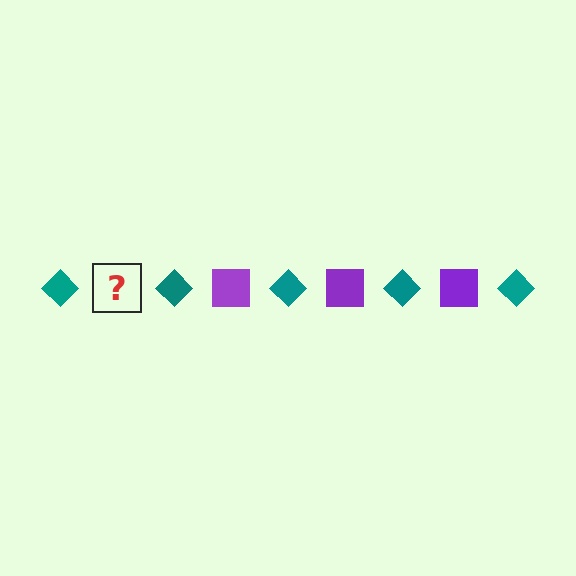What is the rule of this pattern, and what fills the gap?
The rule is that the pattern alternates between teal diamond and purple square. The gap should be filled with a purple square.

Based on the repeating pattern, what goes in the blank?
The blank should be a purple square.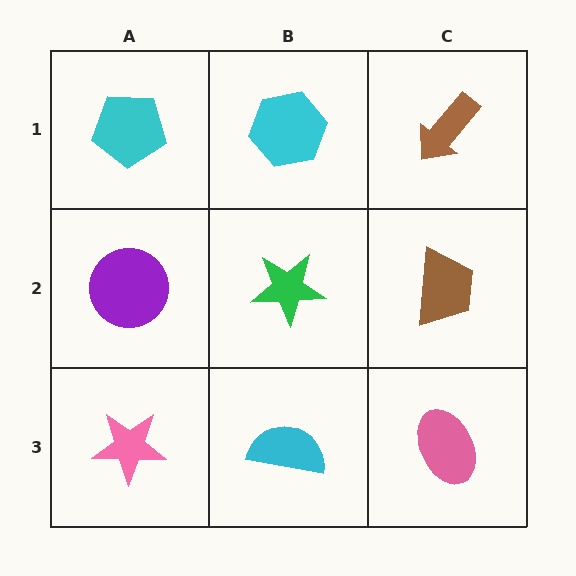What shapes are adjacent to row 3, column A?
A purple circle (row 2, column A), a cyan semicircle (row 3, column B).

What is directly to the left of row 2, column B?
A purple circle.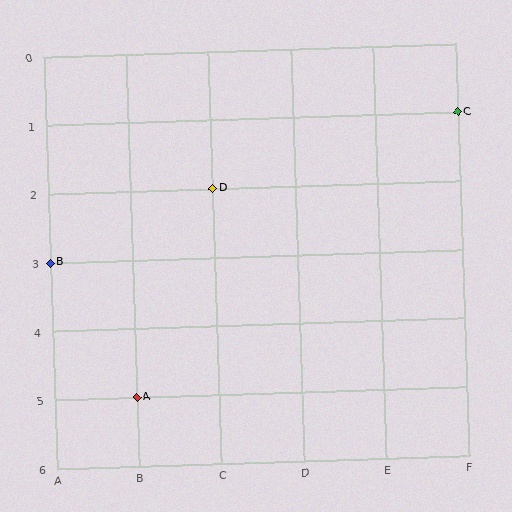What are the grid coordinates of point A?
Point A is at grid coordinates (B, 5).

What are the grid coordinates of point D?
Point D is at grid coordinates (C, 2).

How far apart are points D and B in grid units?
Points D and B are 2 columns and 1 row apart (about 2.2 grid units diagonally).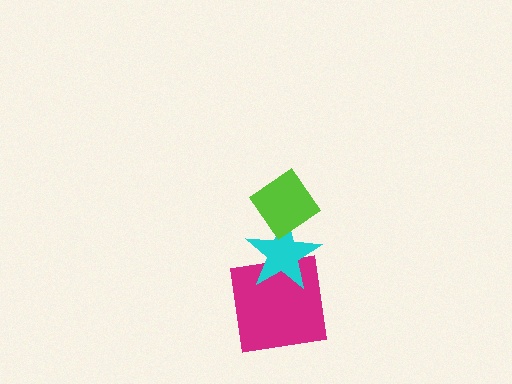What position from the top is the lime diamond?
The lime diamond is 1st from the top.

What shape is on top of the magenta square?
The cyan star is on top of the magenta square.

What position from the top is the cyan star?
The cyan star is 2nd from the top.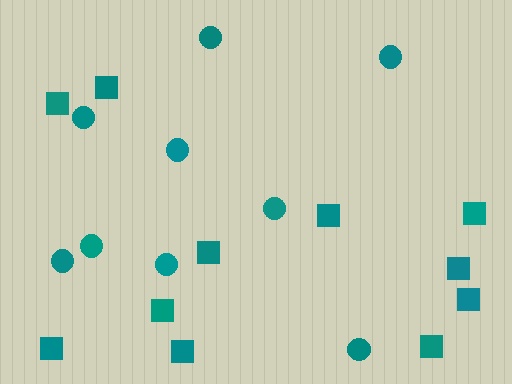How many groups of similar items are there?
There are 2 groups: one group of squares (11) and one group of circles (9).